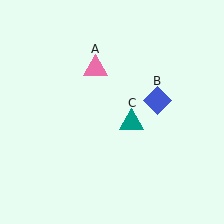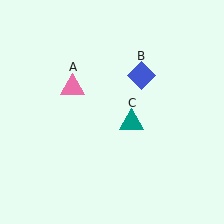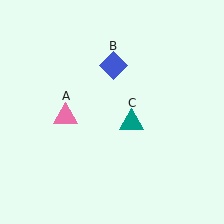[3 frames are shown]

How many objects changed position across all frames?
2 objects changed position: pink triangle (object A), blue diamond (object B).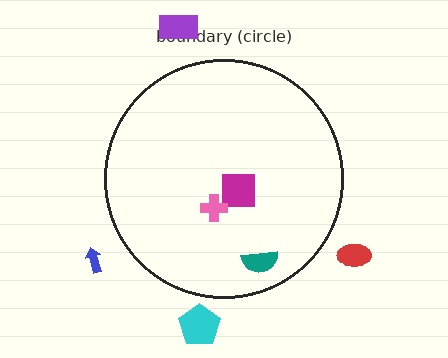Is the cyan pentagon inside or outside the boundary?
Outside.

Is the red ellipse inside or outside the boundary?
Outside.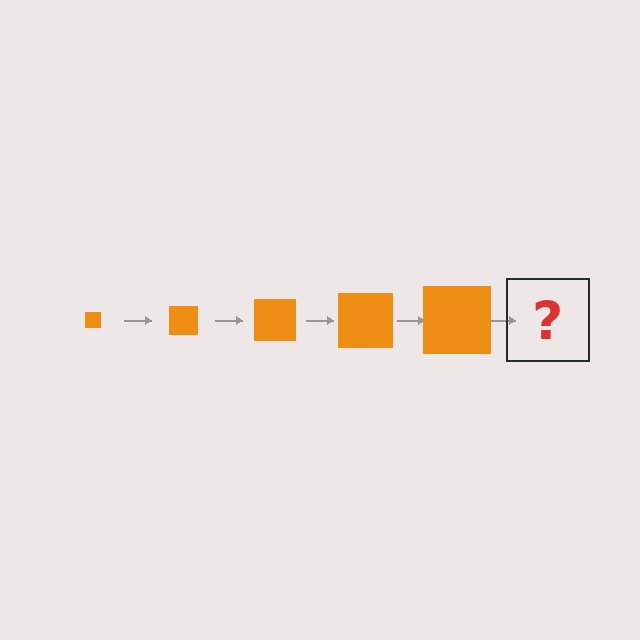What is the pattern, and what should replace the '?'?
The pattern is that the square gets progressively larger each step. The '?' should be an orange square, larger than the previous one.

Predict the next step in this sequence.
The next step is an orange square, larger than the previous one.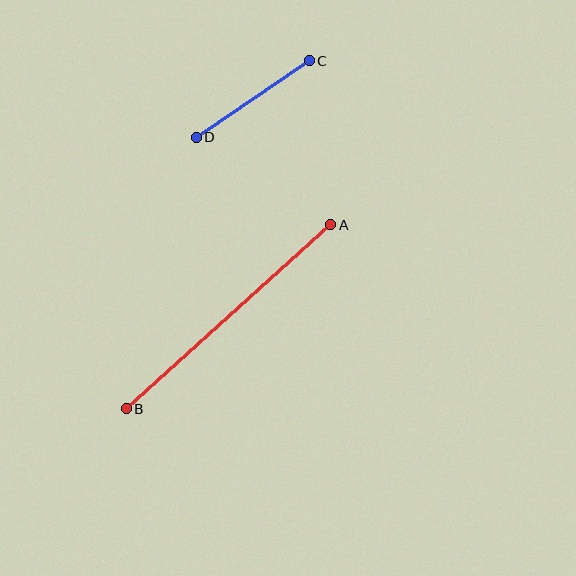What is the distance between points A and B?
The distance is approximately 275 pixels.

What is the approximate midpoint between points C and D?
The midpoint is at approximately (253, 99) pixels.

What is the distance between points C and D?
The distance is approximately 136 pixels.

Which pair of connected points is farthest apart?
Points A and B are farthest apart.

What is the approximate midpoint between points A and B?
The midpoint is at approximately (228, 317) pixels.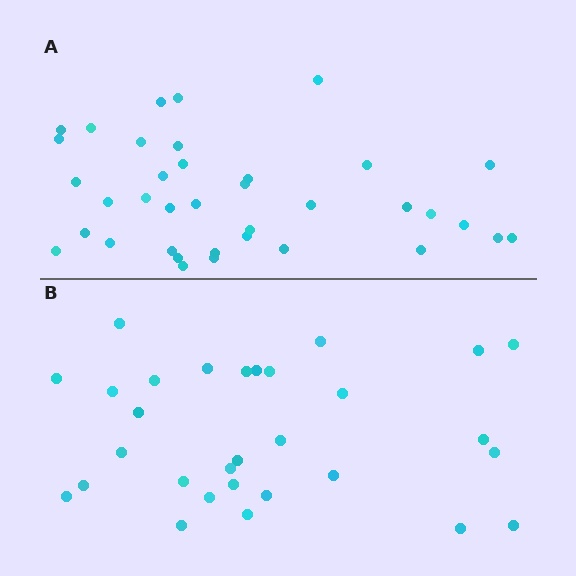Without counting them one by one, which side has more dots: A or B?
Region A (the top region) has more dots.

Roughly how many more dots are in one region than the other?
Region A has roughly 8 or so more dots than region B.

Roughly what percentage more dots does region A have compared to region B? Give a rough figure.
About 25% more.